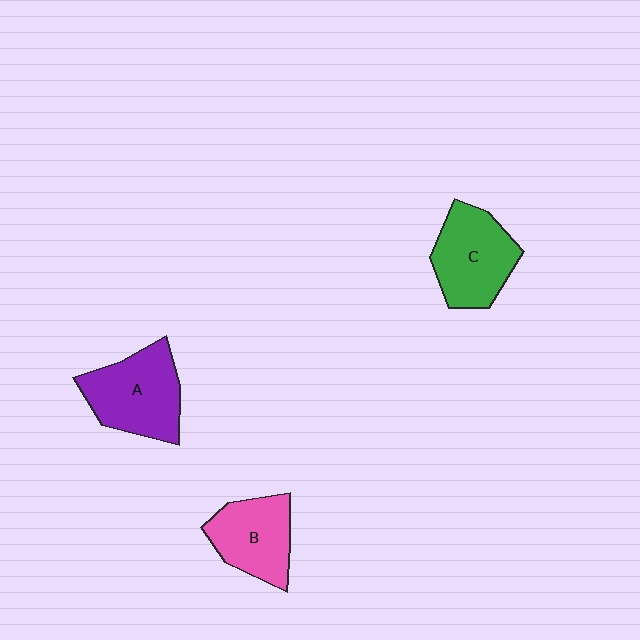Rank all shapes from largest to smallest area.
From largest to smallest: A (purple), C (green), B (pink).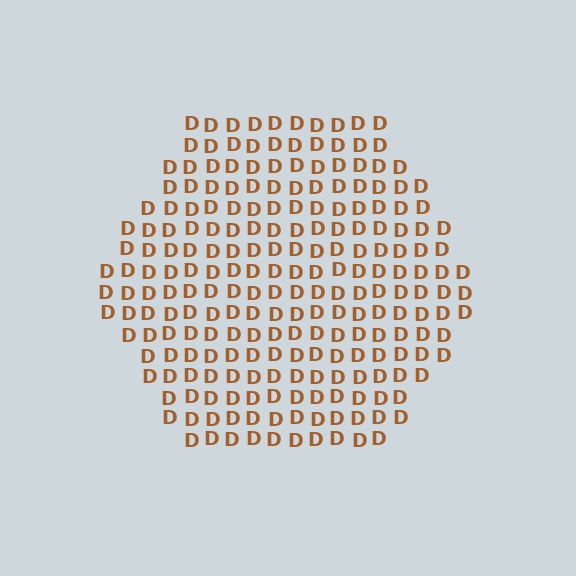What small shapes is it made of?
It is made of small letter D's.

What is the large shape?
The large shape is a hexagon.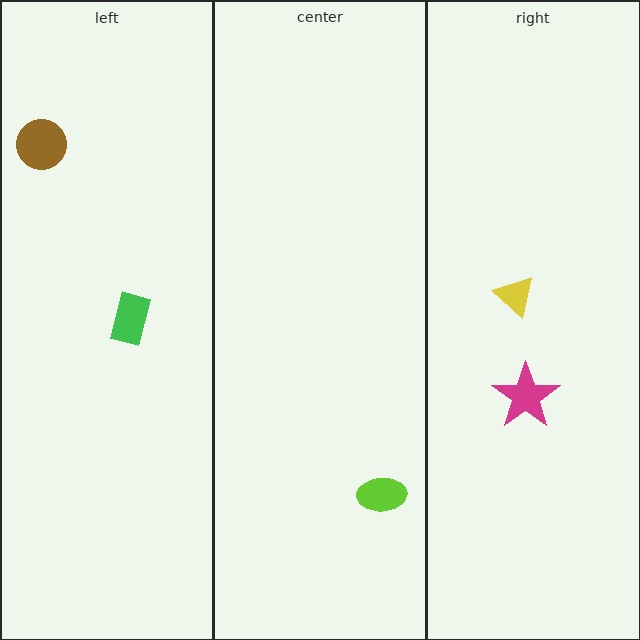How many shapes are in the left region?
2.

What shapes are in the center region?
The lime ellipse.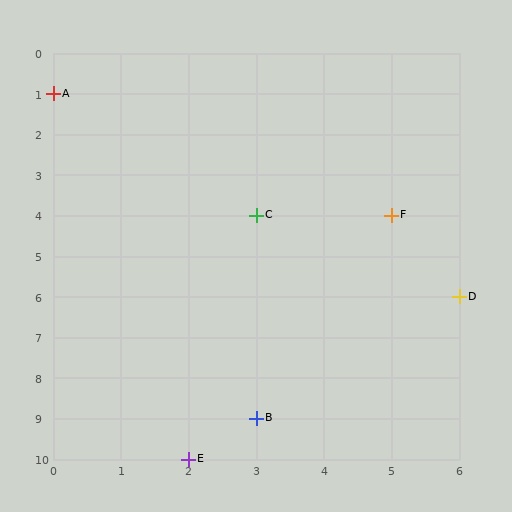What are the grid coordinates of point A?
Point A is at grid coordinates (0, 1).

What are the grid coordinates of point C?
Point C is at grid coordinates (3, 4).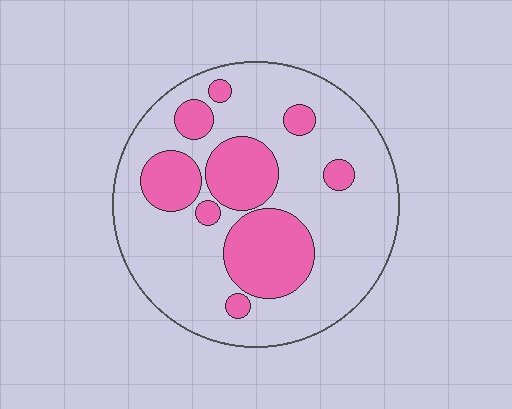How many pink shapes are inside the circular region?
9.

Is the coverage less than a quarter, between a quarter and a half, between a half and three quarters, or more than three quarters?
Between a quarter and a half.